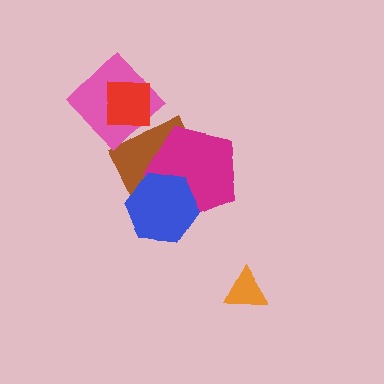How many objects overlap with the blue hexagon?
2 objects overlap with the blue hexagon.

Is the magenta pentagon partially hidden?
Yes, it is partially covered by another shape.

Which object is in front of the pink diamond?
The red square is in front of the pink diamond.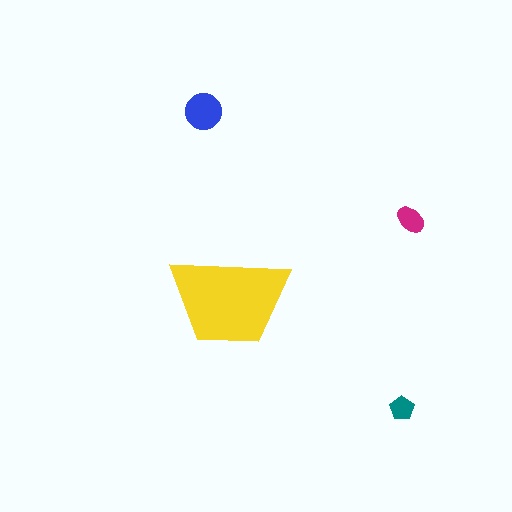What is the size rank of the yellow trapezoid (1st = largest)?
1st.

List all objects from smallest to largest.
The teal pentagon, the magenta ellipse, the blue circle, the yellow trapezoid.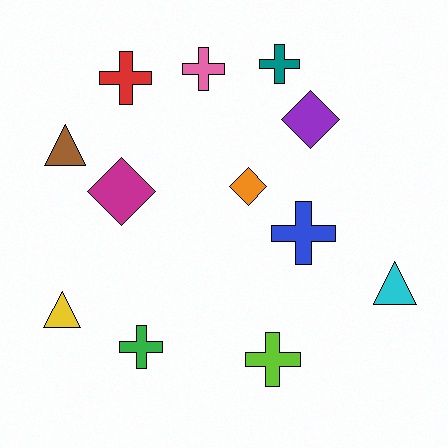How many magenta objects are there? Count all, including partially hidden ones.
There is 1 magenta object.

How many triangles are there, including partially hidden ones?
There are 3 triangles.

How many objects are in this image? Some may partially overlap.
There are 12 objects.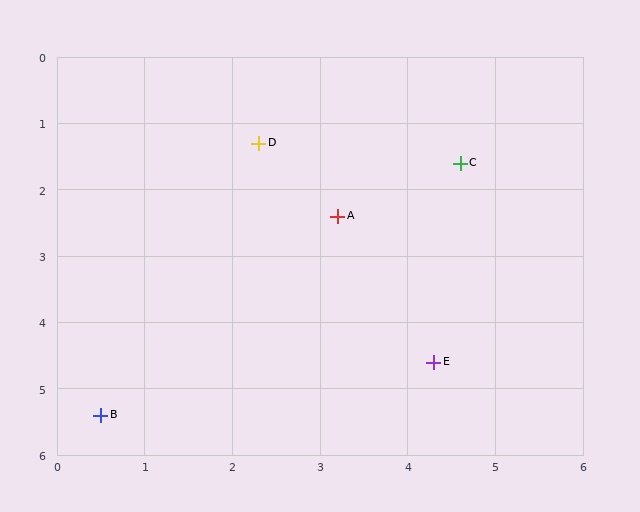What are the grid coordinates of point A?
Point A is at approximately (3.2, 2.4).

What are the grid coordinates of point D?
Point D is at approximately (2.3, 1.3).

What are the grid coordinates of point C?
Point C is at approximately (4.6, 1.6).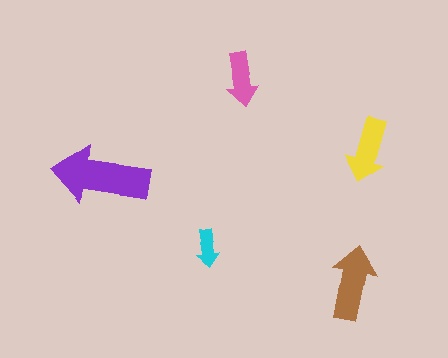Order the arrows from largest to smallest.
the purple one, the brown one, the yellow one, the pink one, the cyan one.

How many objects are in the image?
There are 5 objects in the image.